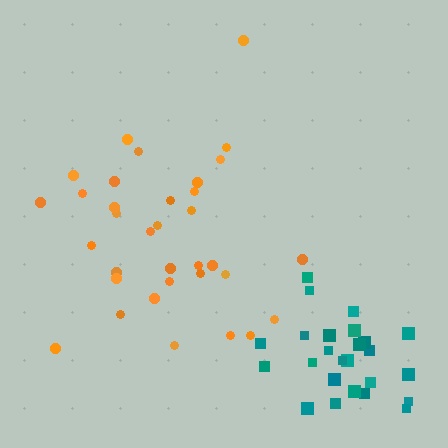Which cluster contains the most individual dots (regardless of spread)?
Orange (34).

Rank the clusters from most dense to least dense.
teal, orange.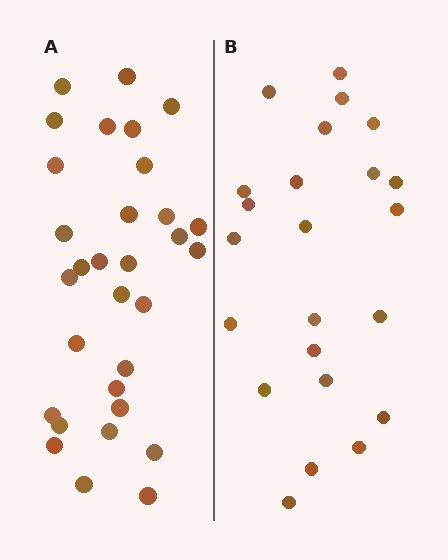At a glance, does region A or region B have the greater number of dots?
Region A (the left region) has more dots.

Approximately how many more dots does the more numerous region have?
Region A has roughly 8 or so more dots than region B.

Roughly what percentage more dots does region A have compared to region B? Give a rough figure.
About 35% more.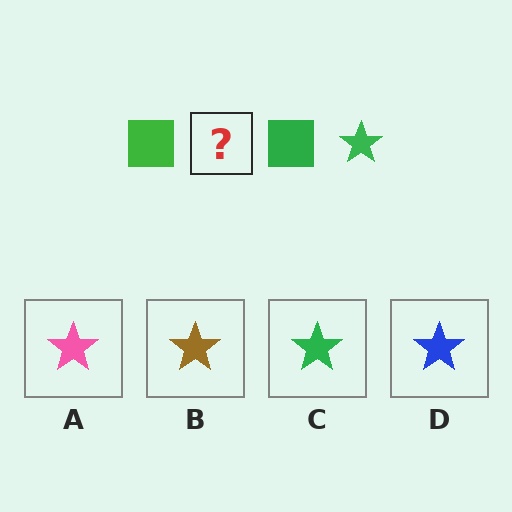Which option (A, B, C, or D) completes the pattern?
C.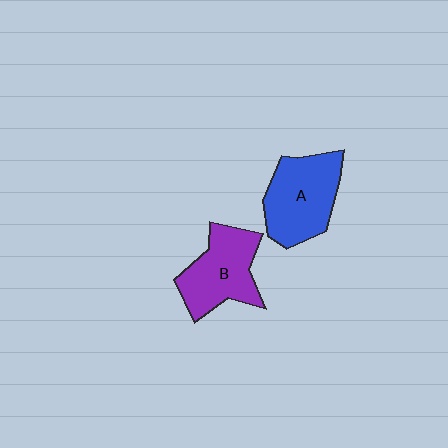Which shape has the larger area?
Shape A (blue).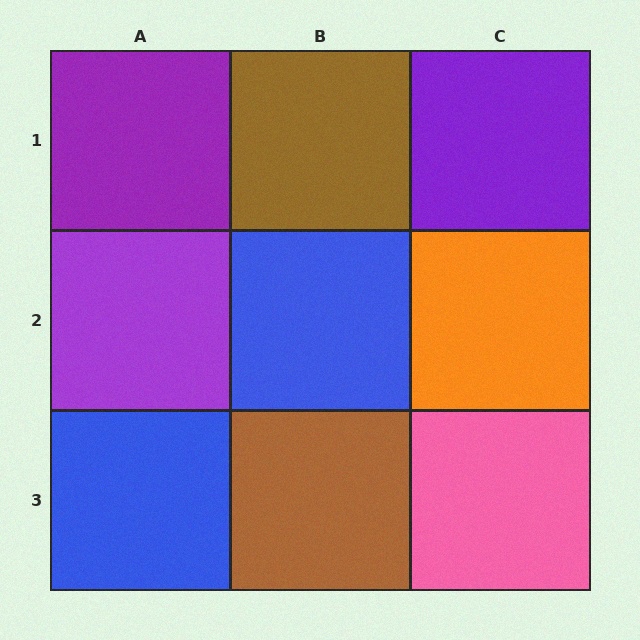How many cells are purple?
3 cells are purple.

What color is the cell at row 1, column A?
Purple.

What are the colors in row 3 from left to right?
Blue, brown, pink.